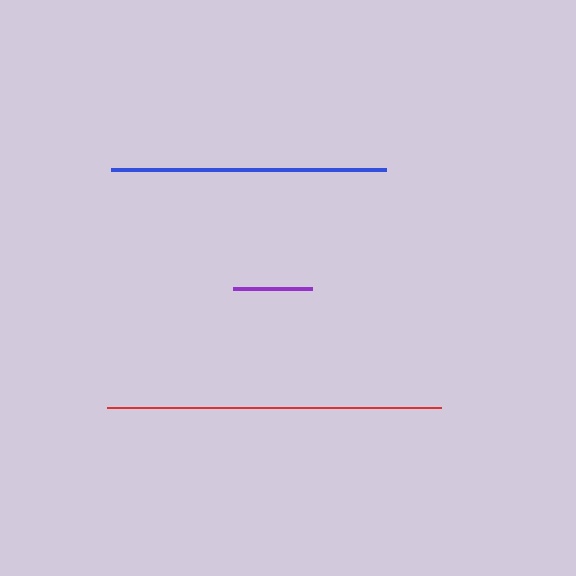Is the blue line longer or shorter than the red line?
The red line is longer than the blue line.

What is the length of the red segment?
The red segment is approximately 334 pixels long.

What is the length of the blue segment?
The blue segment is approximately 274 pixels long.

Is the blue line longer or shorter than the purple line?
The blue line is longer than the purple line.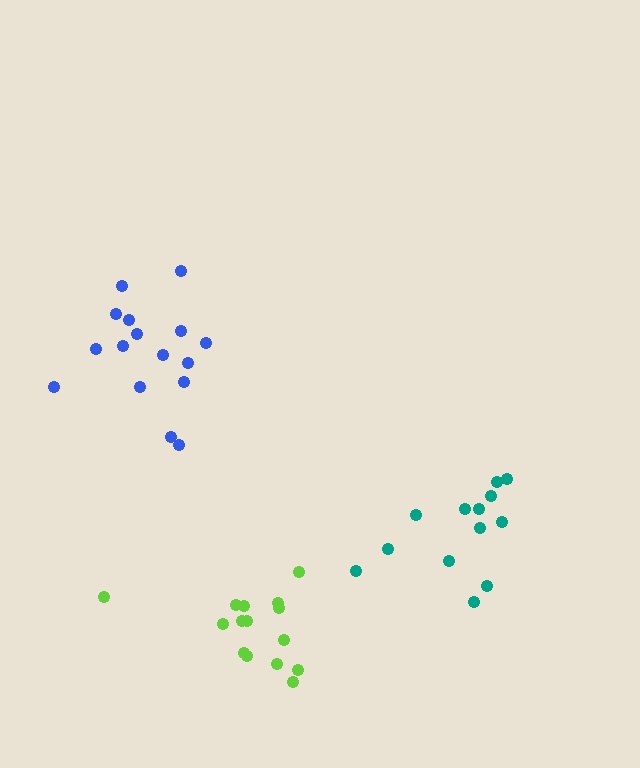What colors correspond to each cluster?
The clusters are colored: lime, teal, blue.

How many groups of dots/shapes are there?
There are 3 groups.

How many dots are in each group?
Group 1: 15 dots, Group 2: 13 dots, Group 3: 16 dots (44 total).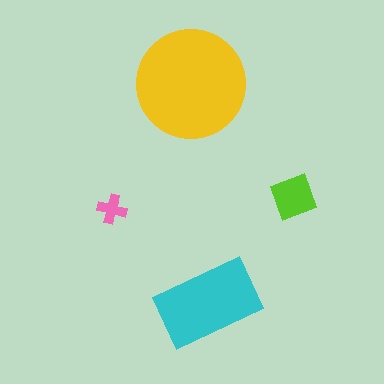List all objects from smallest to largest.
The pink cross, the lime square, the cyan rectangle, the yellow circle.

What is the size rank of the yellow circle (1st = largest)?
1st.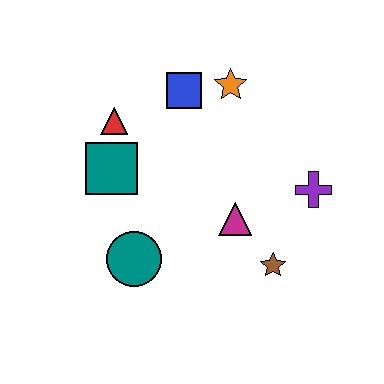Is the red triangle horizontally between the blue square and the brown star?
No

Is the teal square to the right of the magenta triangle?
No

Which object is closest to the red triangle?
The teal square is closest to the red triangle.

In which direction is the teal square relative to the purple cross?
The teal square is to the left of the purple cross.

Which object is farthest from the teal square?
The purple cross is farthest from the teal square.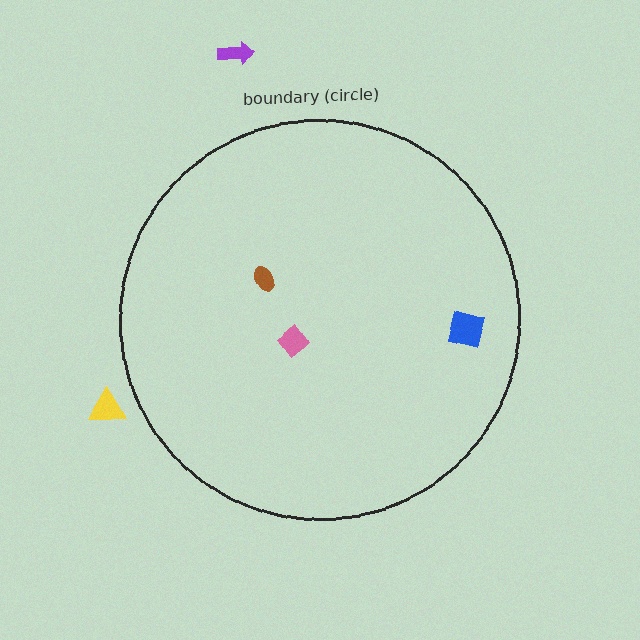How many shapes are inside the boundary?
3 inside, 2 outside.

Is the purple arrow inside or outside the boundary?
Outside.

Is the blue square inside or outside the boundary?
Inside.